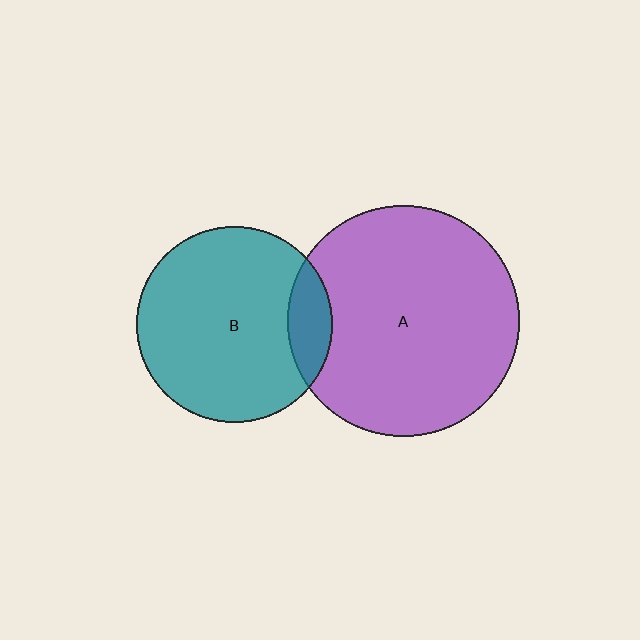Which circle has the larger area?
Circle A (purple).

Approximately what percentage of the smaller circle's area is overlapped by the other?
Approximately 15%.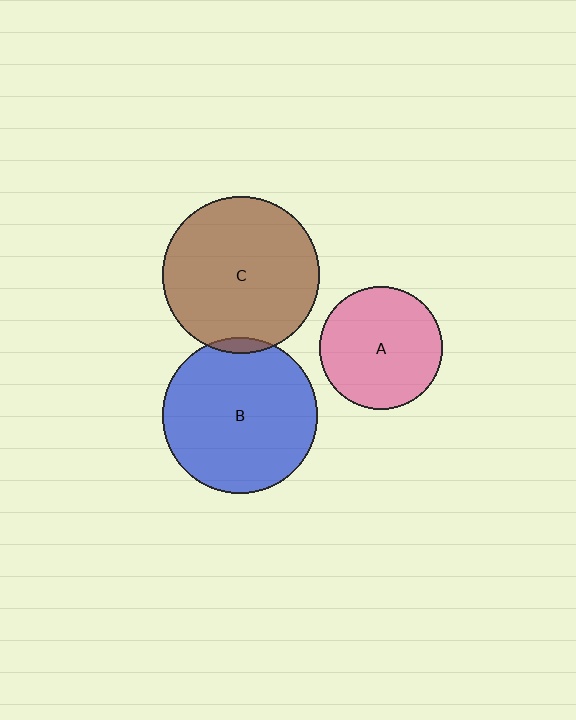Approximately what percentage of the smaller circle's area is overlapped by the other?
Approximately 5%.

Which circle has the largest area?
Circle C (brown).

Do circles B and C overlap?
Yes.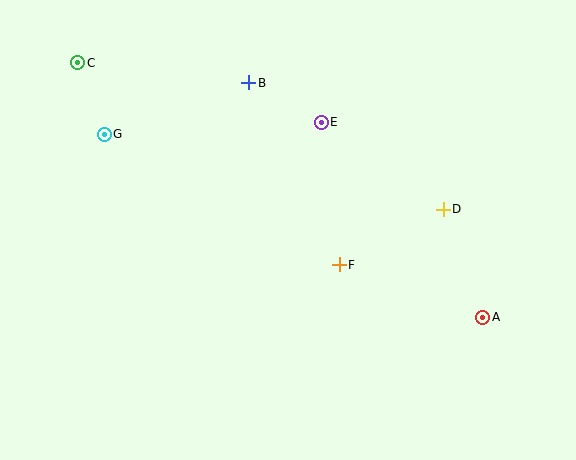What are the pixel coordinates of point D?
Point D is at (443, 209).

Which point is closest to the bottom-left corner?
Point G is closest to the bottom-left corner.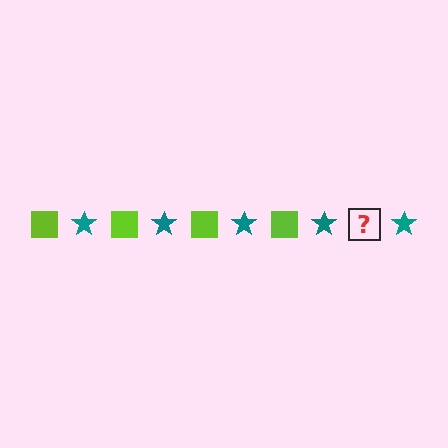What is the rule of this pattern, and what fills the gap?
The rule is that the pattern alternates between lime square and teal star. The gap should be filled with a lime square.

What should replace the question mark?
The question mark should be replaced with a lime square.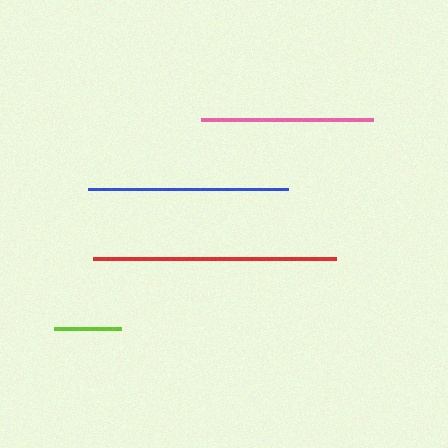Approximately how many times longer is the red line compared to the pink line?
The red line is approximately 1.4 times the length of the pink line.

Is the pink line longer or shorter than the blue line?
The blue line is longer than the pink line.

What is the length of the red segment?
The red segment is approximately 243 pixels long.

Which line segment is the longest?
The red line is the longest at approximately 243 pixels.